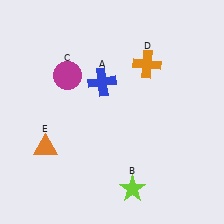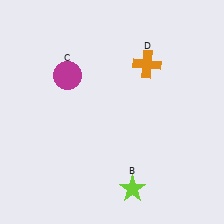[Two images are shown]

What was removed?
The blue cross (A), the orange triangle (E) were removed in Image 2.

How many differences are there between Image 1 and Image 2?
There are 2 differences between the two images.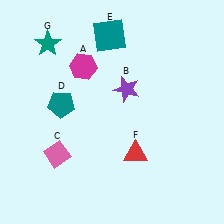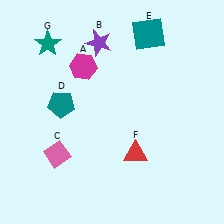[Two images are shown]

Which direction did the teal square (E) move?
The teal square (E) moved right.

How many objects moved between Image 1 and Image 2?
2 objects moved between the two images.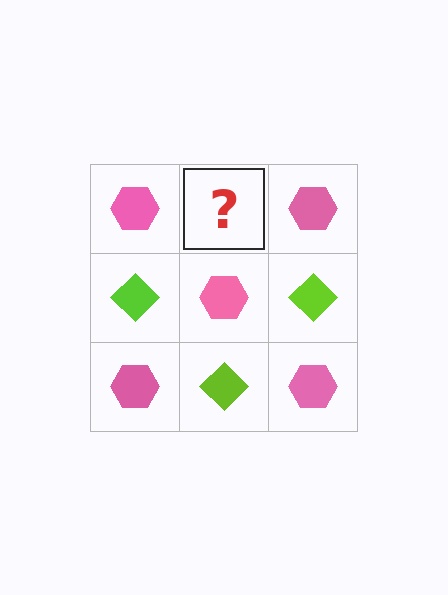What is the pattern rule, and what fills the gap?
The rule is that it alternates pink hexagon and lime diamond in a checkerboard pattern. The gap should be filled with a lime diamond.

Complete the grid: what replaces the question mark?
The question mark should be replaced with a lime diamond.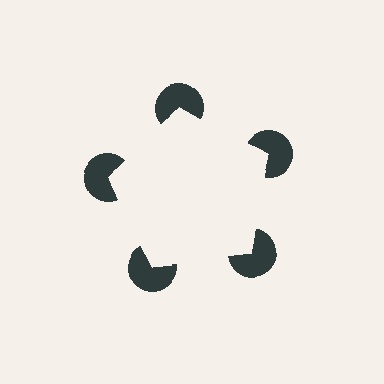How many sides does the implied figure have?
5 sides.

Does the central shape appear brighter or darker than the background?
It typically appears slightly brighter than the background, even though no actual brightness change is drawn.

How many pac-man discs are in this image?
There are 5 — one at each vertex of the illusory pentagon.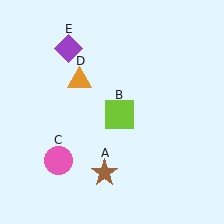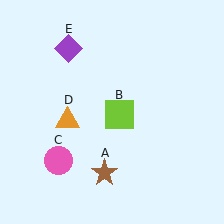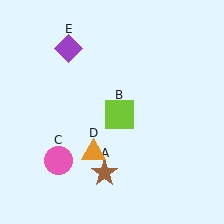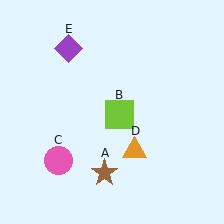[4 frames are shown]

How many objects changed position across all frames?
1 object changed position: orange triangle (object D).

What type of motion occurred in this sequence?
The orange triangle (object D) rotated counterclockwise around the center of the scene.